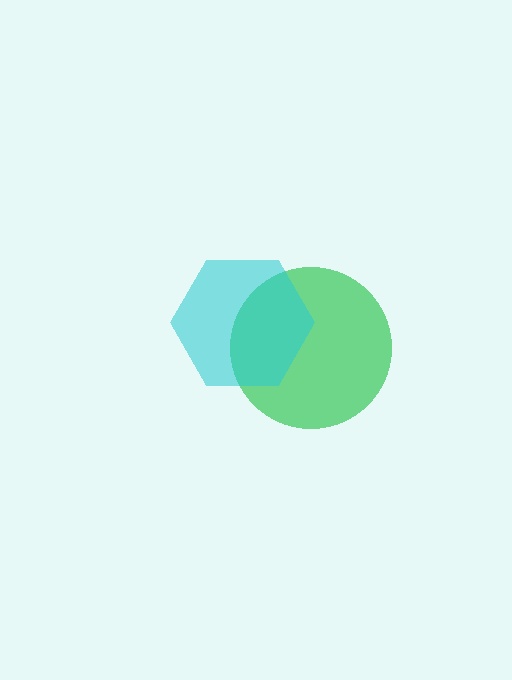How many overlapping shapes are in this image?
There are 2 overlapping shapes in the image.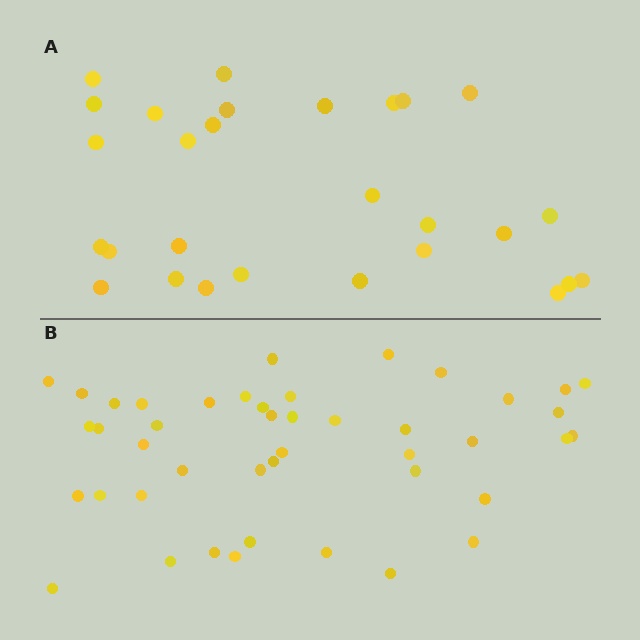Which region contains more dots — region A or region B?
Region B (the bottom region) has more dots.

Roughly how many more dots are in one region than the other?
Region B has approximately 15 more dots than region A.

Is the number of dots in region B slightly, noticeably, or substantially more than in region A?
Region B has substantially more. The ratio is roughly 1.6 to 1.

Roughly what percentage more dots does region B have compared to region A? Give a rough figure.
About 55% more.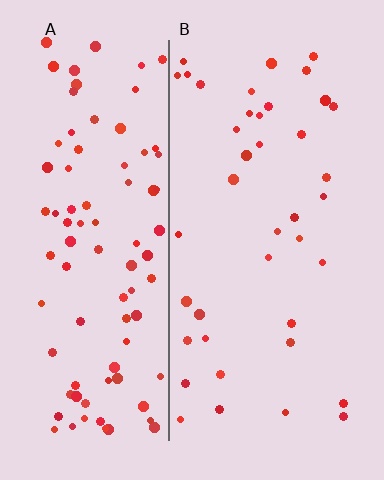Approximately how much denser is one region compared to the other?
Approximately 2.3× — region A over region B.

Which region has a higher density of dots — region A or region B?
A (the left).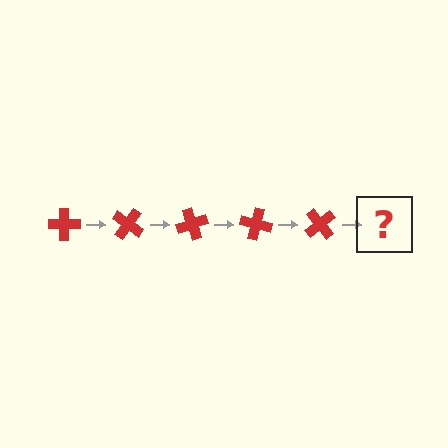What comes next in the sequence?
The next element should be a red cross rotated 175 degrees.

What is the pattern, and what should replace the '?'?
The pattern is that the cross rotates 35 degrees each step. The '?' should be a red cross rotated 175 degrees.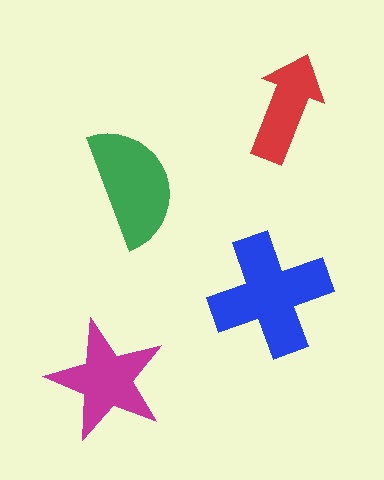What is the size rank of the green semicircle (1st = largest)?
2nd.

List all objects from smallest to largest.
The red arrow, the magenta star, the green semicircle, the blue cross.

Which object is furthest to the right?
The red arrow is rightmost.